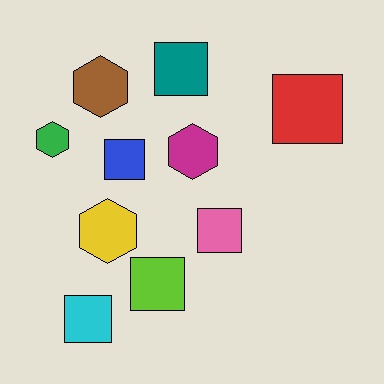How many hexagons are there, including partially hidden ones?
There are 4 hexagons.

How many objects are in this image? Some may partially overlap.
There are 10 objects.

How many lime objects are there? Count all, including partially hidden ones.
There is 1 lime object.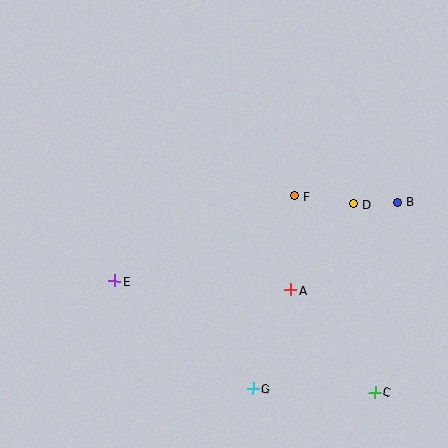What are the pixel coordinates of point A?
Point A is at (291, 290).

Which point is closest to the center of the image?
Point F at (295, 196) is closest to the center.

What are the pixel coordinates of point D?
Point D is at (354, 204).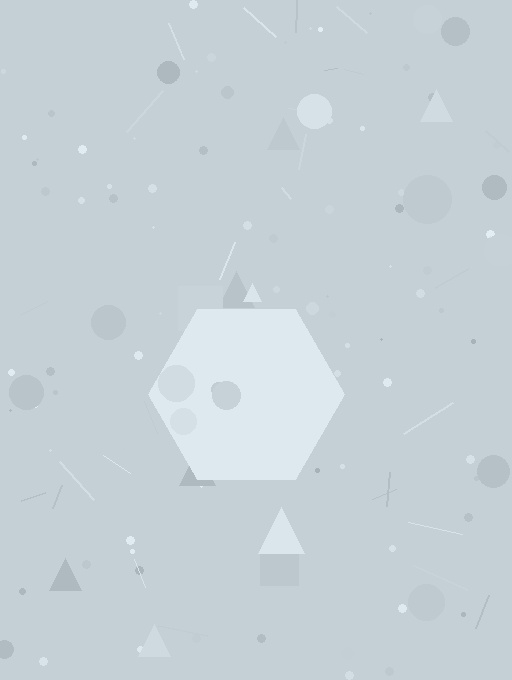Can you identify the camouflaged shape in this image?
The camouflaged shape is a hexagon.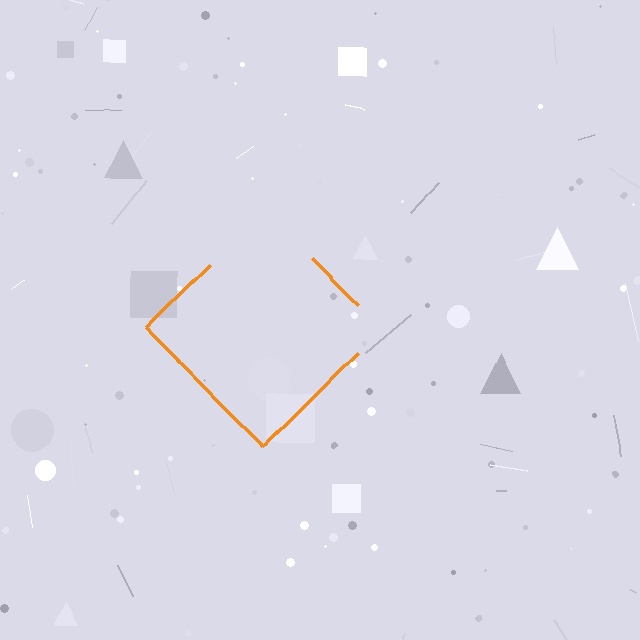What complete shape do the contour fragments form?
The contour fragments form a diamond.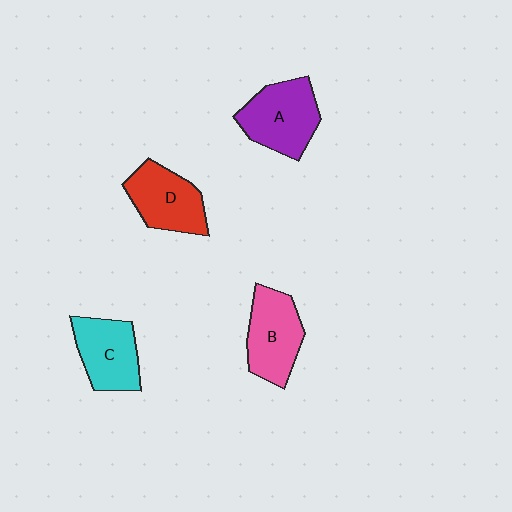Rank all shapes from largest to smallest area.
From largest to smallest: A (purple), B (pink), D (red), C (cyan).